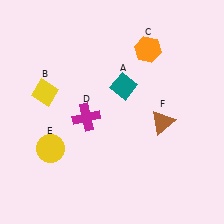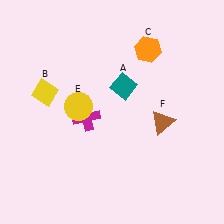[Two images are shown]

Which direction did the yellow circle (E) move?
The yellow circle (E) moved up.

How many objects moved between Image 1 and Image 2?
1 object moved between the two images.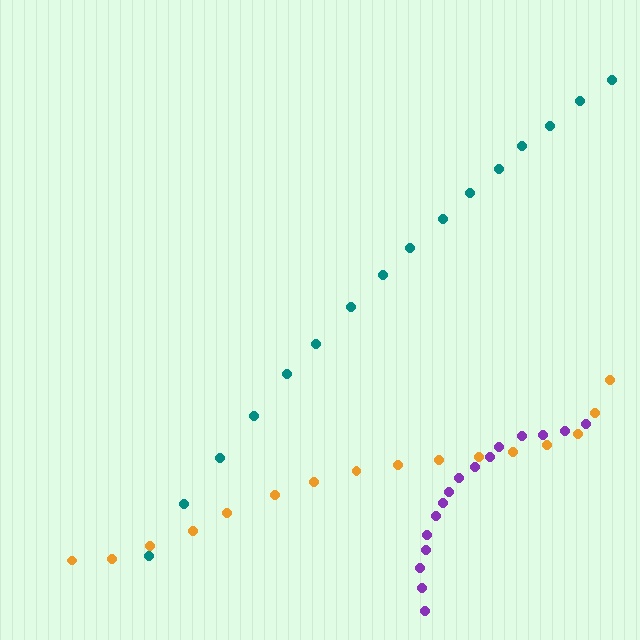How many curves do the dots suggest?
There are 3 distinct paths.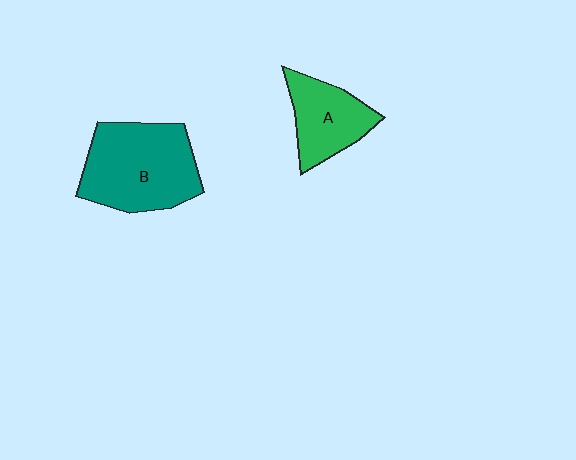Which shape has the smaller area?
Shape A (green).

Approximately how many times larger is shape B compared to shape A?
Approximately 1.7 times.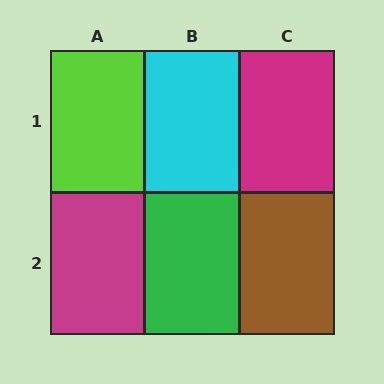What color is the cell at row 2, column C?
Brown.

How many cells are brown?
1 cell is brown.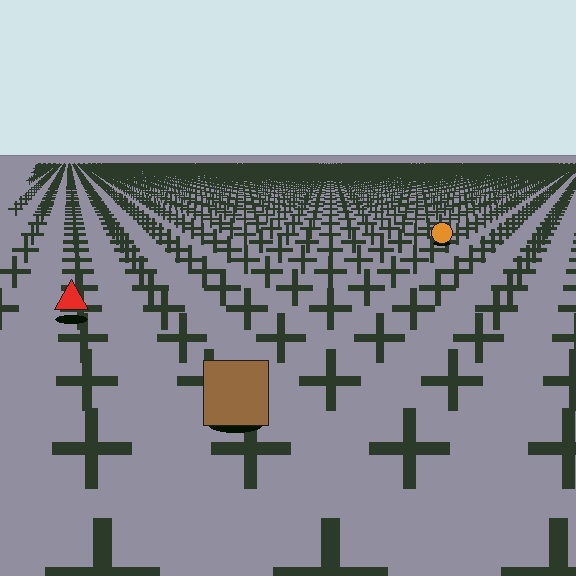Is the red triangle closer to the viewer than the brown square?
No. The brown square is closer — you can tell from the texture gradient: the ground texture is coarser near it.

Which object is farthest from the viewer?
The orange circle is farthest from the viewer. It appears smaller and the ground texture around it is denser.